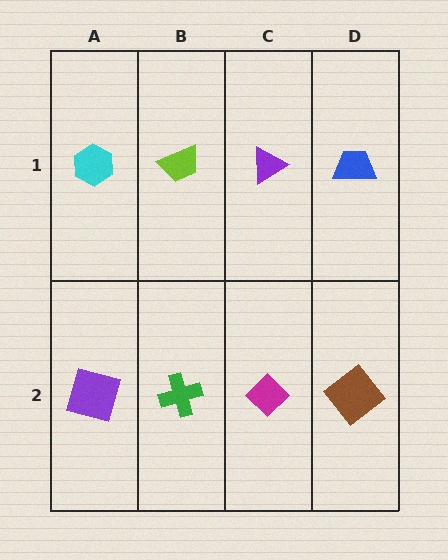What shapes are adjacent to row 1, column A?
A purple square (row 2, column A), a lime trapezoid (row 1, column B).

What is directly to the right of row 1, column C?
A blue trapezoid.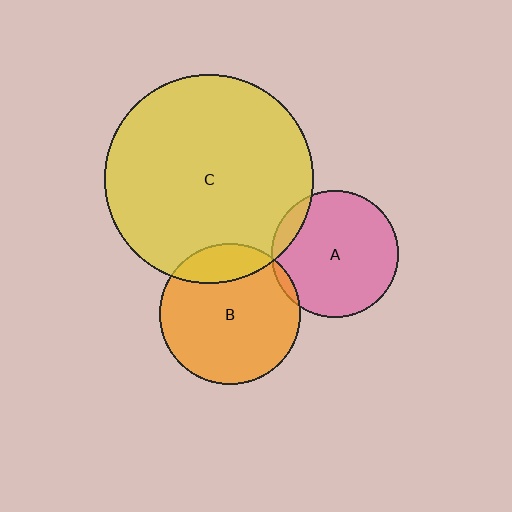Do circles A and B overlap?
Yes.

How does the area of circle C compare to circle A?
Approximately 2.7 times.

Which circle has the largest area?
Circle C (yellow).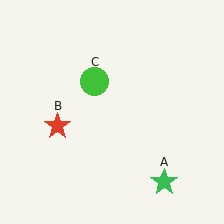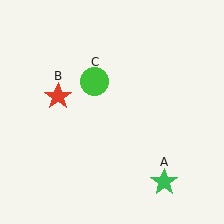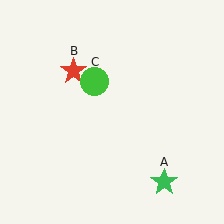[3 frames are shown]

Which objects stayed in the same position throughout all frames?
Green star (object A) and green circle (object C) remained stationary.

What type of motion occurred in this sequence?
The red star (object B) rotated clockwise around the center of the scene.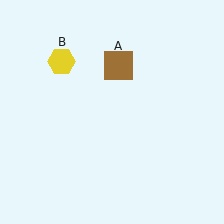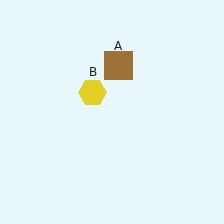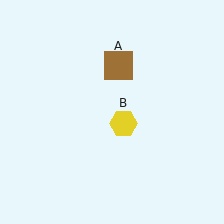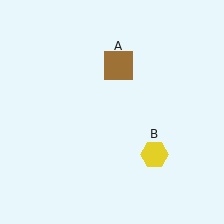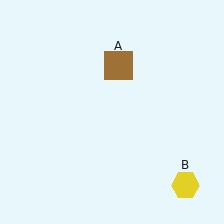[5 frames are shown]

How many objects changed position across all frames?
1 object changed position: yellow hexagon (object B).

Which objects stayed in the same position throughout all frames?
Brown square (object A) remained stationary.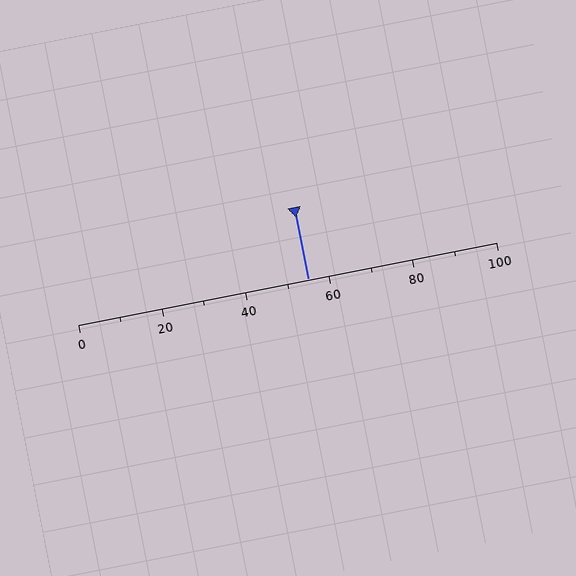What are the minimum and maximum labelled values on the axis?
The axis runs from 0 to 100.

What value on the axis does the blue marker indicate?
The marker indicates approximately 55.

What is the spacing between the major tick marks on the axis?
The major ticks are spaced 20 apart.